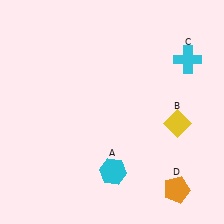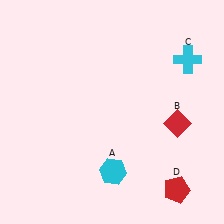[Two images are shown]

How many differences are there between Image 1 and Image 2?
There are 2 differences between the two images.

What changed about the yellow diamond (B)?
In Image 1, B is yellow. In Image 2, it changed to red.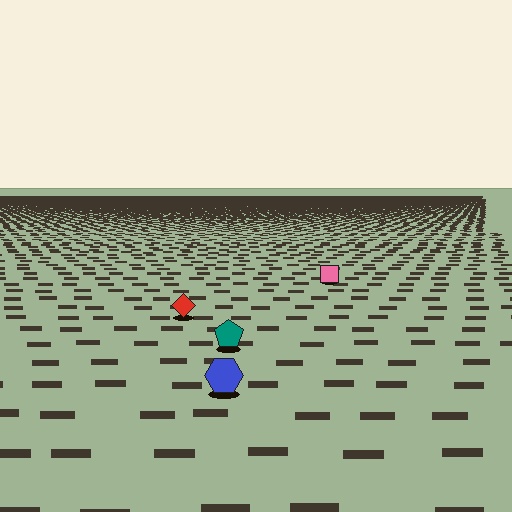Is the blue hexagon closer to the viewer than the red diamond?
Yes. The blue hexagon is closer — you can tell from the texture gradient: the ground texture is coarser near it.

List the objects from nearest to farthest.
From nearest to farthest: the blue hexagon, the teal pentagon, the red diamond, the pink square.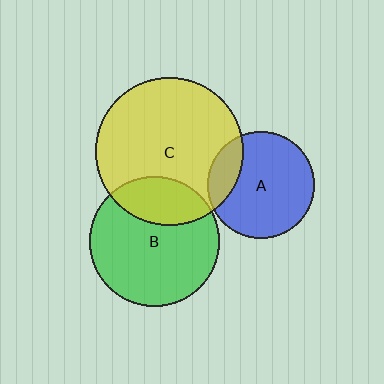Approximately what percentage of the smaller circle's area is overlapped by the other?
Approximately 20%.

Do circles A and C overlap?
Yes.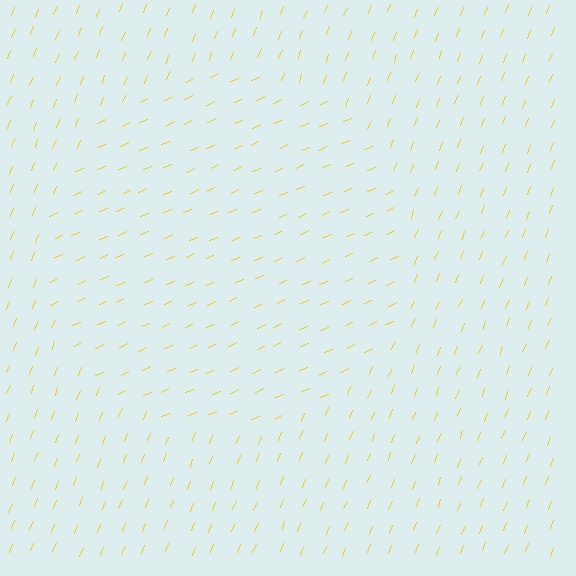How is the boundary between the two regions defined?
The boundary is defined purely by a change in line orientation (approximately 45 degrees difference). All lines are the same color and thickness.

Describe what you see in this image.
The image is filled with small yellow line segments. A circle region in the image has lines oriented differently from the surrounding lines, creating a visible texture boundary.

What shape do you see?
I see a circle.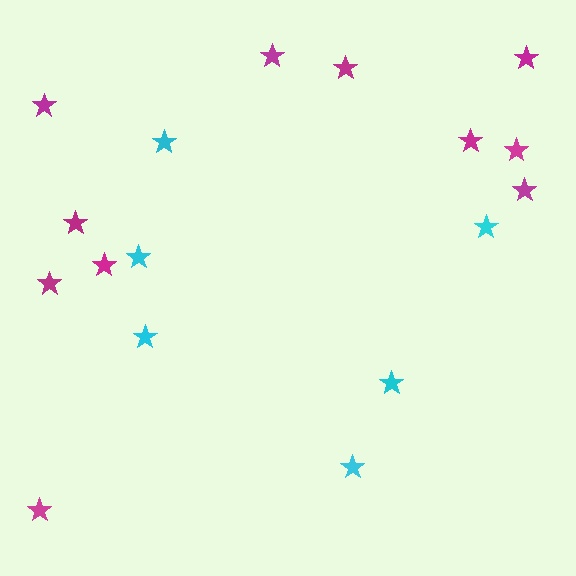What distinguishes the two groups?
There are 2 groups: one group of magenta stars (11) and one group of cyan stars (6).